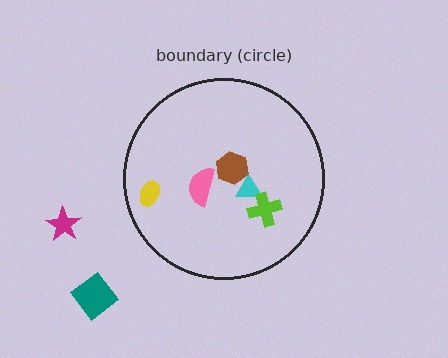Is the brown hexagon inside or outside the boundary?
Inside.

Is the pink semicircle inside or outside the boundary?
Inside.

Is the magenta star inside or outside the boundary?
Outside.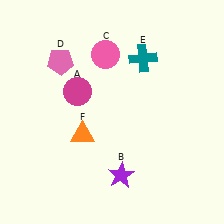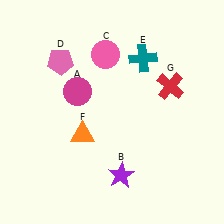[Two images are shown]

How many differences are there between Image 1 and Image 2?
There is 1 difference between the two images.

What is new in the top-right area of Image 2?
A red cross (G) was added in the top-right area of Image 2.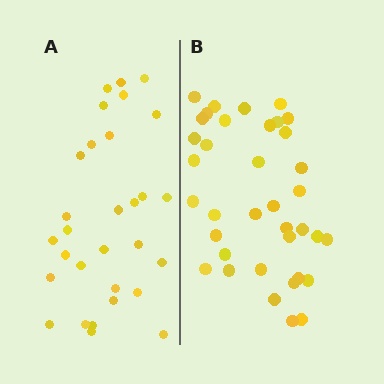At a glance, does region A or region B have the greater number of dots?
Region B (the right region) has more dots.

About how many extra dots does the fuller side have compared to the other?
Region B has roughly 8 or so more dots than region A.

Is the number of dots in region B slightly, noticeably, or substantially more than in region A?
Region B has only slightly more — the two regions are fairly close. The ratio is roughly 1.2 to 1.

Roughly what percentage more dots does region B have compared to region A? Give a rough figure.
About 25% more.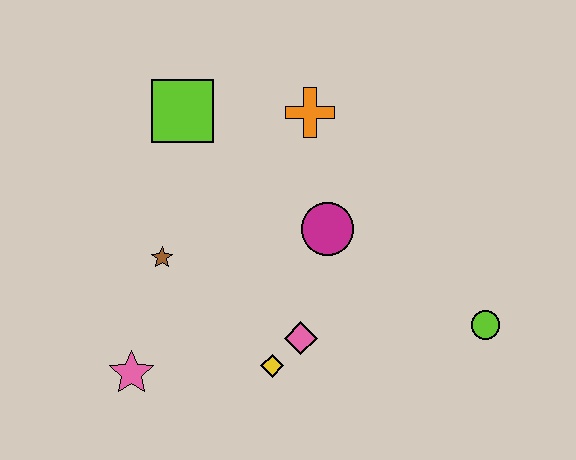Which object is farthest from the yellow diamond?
The lime square is farthest from the yellow diamond.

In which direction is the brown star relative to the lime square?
The brown star is below the lime square.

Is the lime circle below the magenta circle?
Yes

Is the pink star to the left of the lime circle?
Yes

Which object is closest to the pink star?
The brown star is closest to the pink star.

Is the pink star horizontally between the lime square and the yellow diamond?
No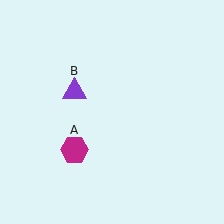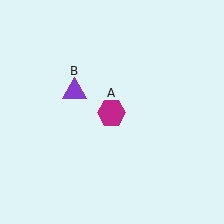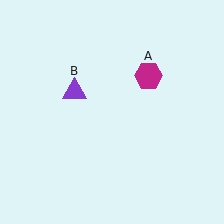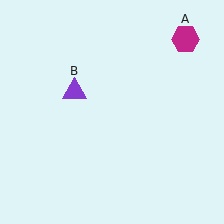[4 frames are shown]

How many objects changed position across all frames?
1 object changed position: magenta hexagon (object A).